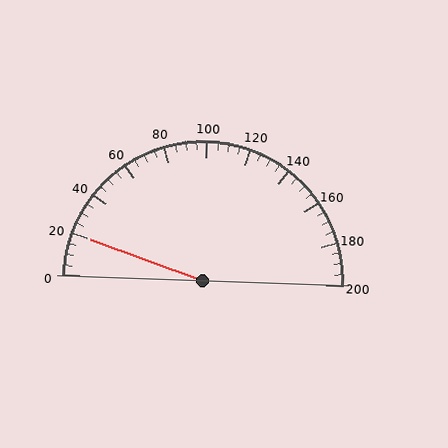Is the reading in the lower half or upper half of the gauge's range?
The reading is in the lower half of the range (0 to 200).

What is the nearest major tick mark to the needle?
The nearest major tick mark is 20.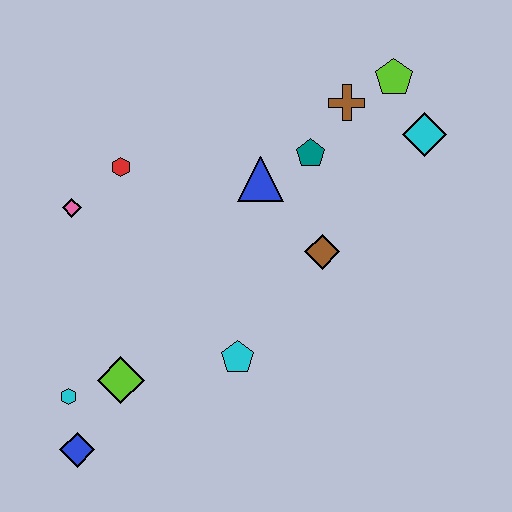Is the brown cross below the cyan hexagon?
No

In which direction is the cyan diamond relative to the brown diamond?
The cyan diamond is above the brown diamond.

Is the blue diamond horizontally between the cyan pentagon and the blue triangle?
No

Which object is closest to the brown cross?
The lime pentagon is closest to the brown cross.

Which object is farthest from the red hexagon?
The cyan diamond is farthest from the red hexagon.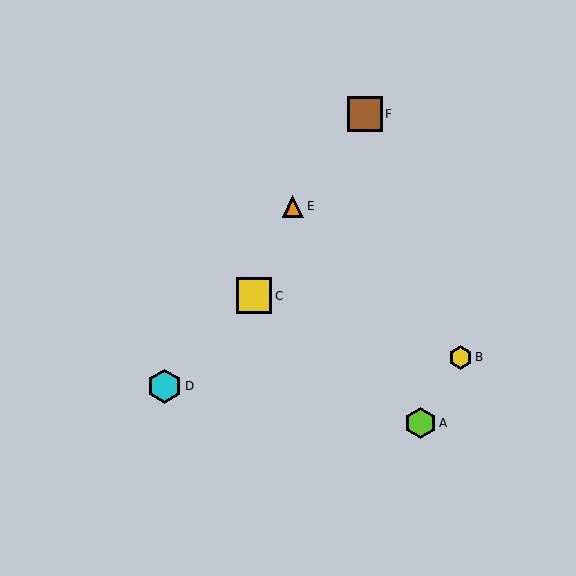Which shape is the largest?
The yellow square (labeled C) is the largest.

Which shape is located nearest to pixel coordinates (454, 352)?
The yellow hexagon (labeled B) at (461, 357) is nearest to that location.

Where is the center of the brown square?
The center of the brown square is at (365, 114).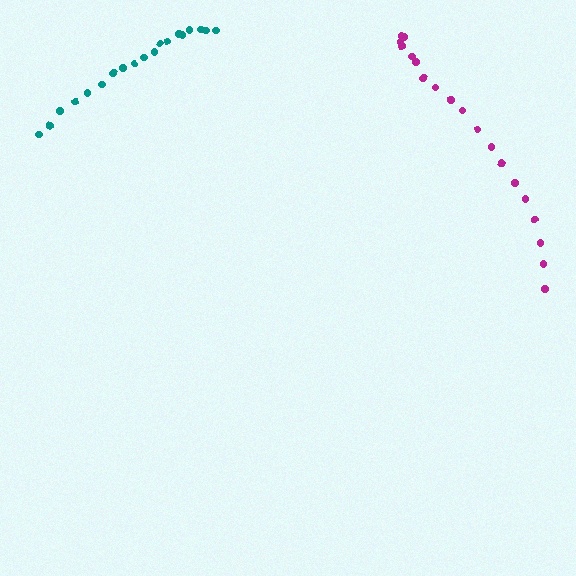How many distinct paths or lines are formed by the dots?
There are 2 distinct paths.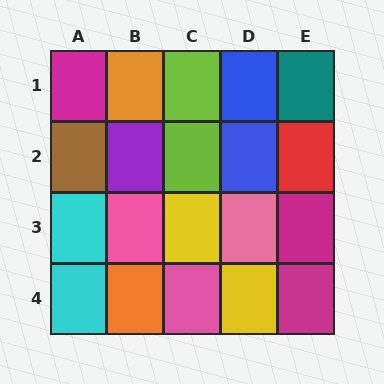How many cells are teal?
1 cell is teal.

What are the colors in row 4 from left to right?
Cyan, orange, pink, yellow, magenta.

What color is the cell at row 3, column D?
Pink.